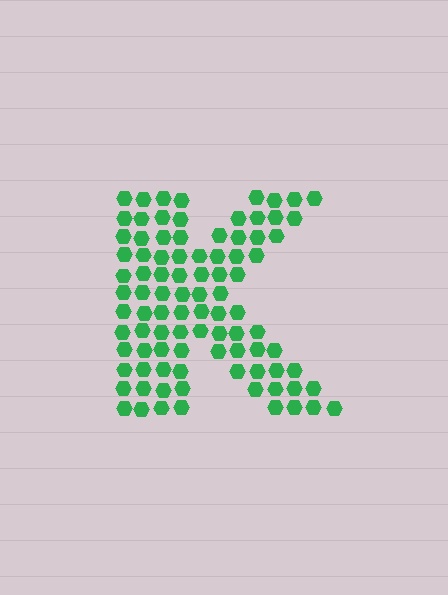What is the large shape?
The large shape is the letter K.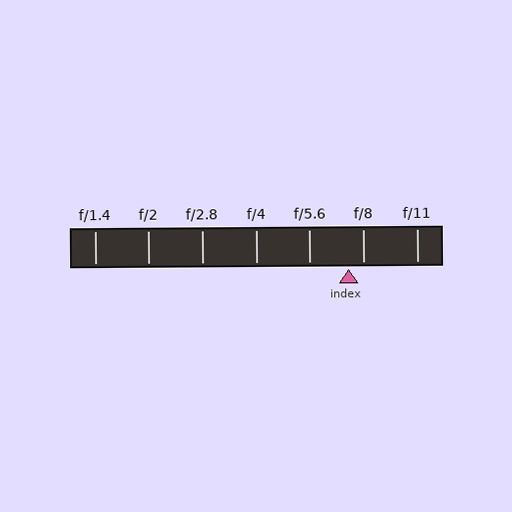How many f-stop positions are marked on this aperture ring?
There are 7 f-stop positions marked.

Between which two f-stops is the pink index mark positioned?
The index mark is between f/5.6 and f/8.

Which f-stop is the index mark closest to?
The index mark is closest to f/8.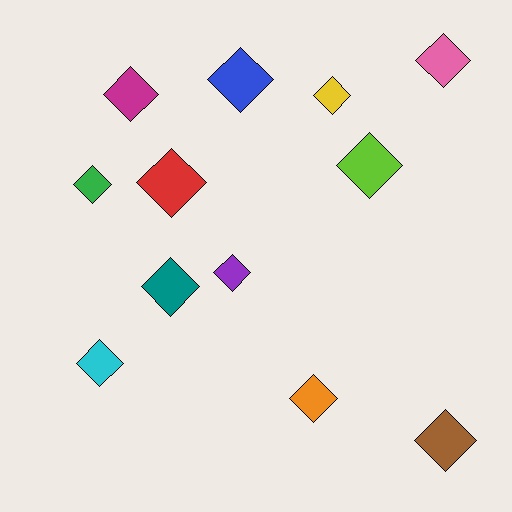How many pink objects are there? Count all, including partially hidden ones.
There is 1 pink object.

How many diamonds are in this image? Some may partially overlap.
There are 12 diamonds.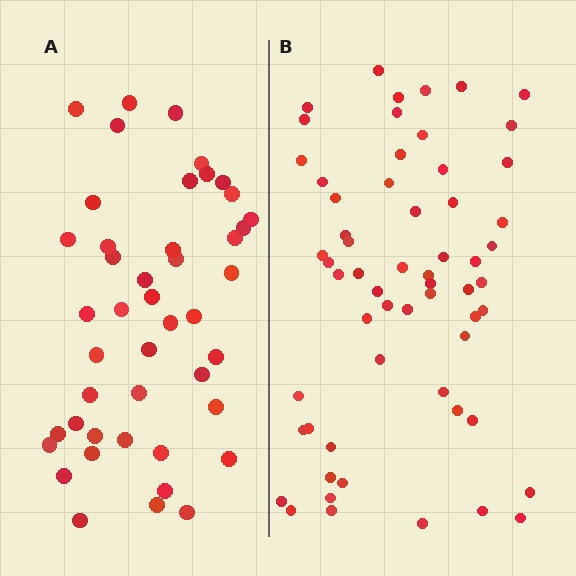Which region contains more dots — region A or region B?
Region B (the right region) has more dots.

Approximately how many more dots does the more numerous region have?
Region B has approximately 15 more dots than region A.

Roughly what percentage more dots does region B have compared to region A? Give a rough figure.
About 35% more.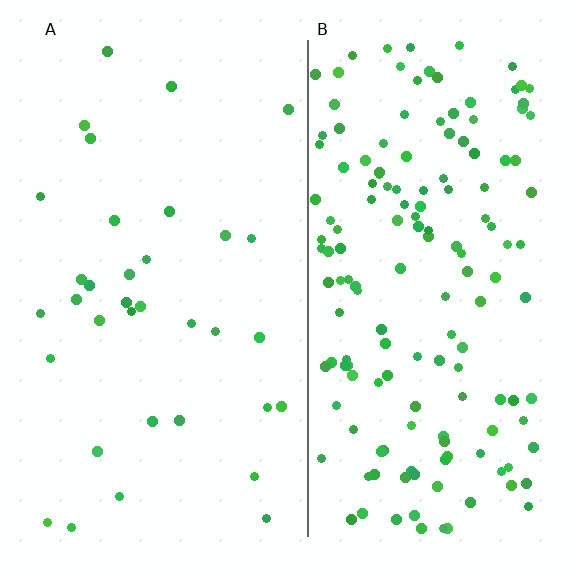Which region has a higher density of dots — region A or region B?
B (the right).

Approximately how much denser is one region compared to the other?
Approximately 4.5× — region B over region A.